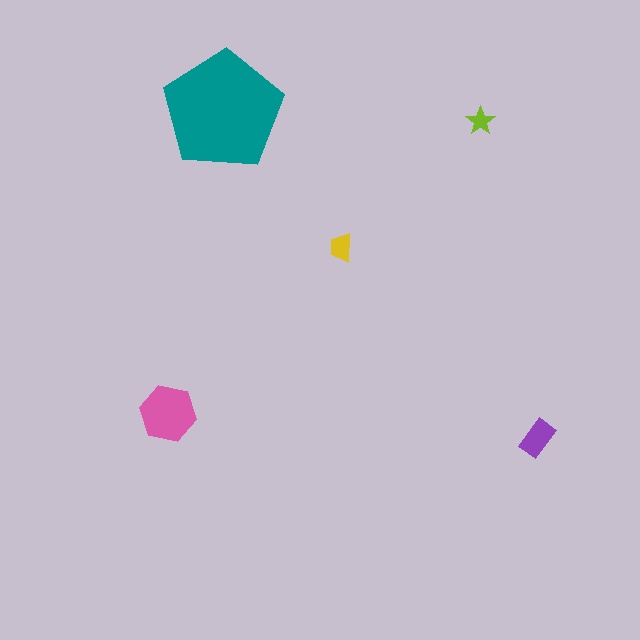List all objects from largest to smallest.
The teal pentagon, the pink hexagon, the purple rectangle, the yellow trapezoid, the lime star.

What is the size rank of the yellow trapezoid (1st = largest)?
4th.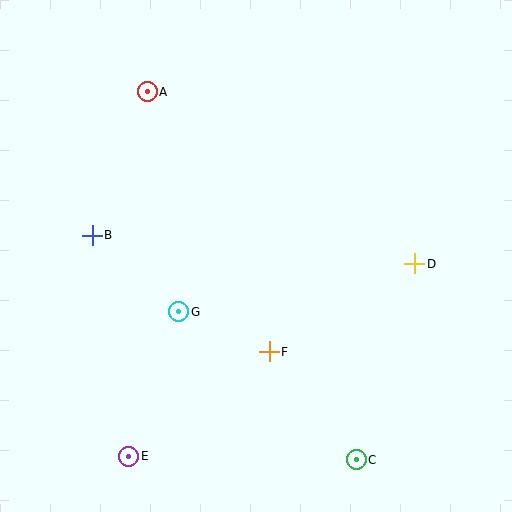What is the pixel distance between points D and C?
The distance between D and C is 204 pixels.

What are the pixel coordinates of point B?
Point B is at (92, 235).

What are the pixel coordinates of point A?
Point A is at (147, 92).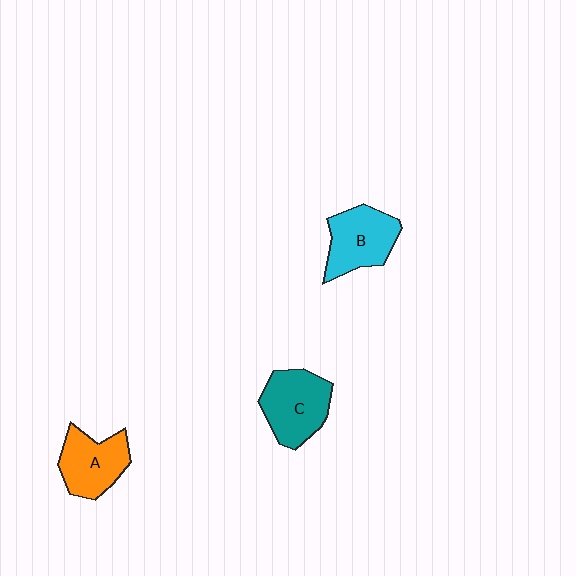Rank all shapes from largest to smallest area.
From largest to smallest: C (teal), B (cyan), A (orange).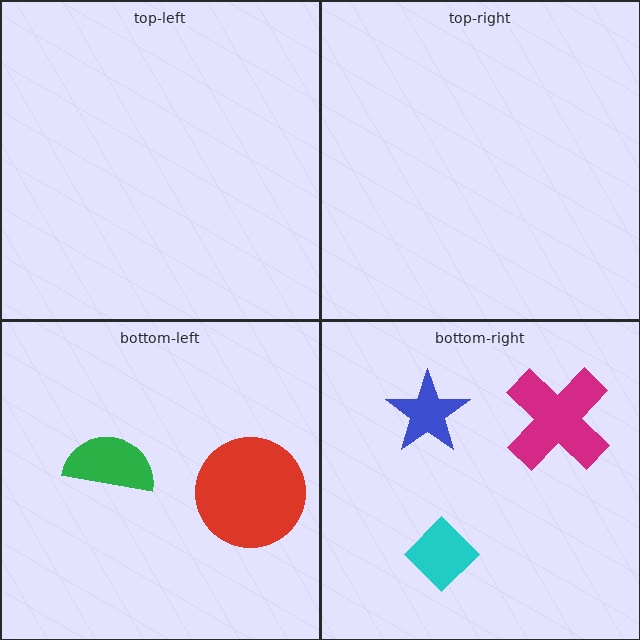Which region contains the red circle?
The bottom-left region.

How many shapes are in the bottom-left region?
2.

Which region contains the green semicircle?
The bottom-left region.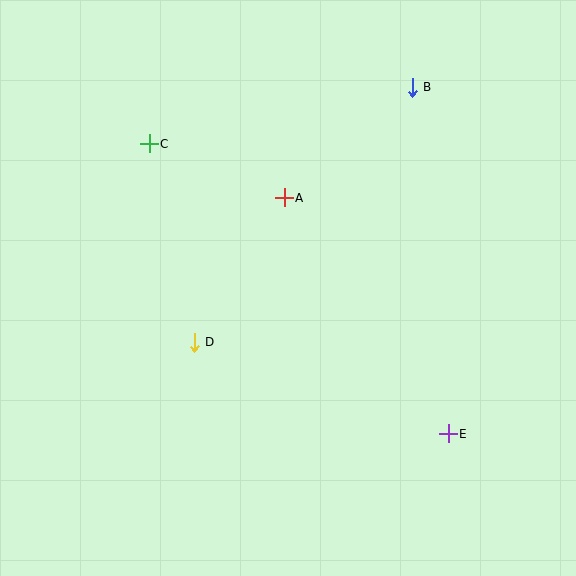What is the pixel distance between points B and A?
The distance between B and A is 169 pixels.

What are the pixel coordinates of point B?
Point B is at (412, 87).